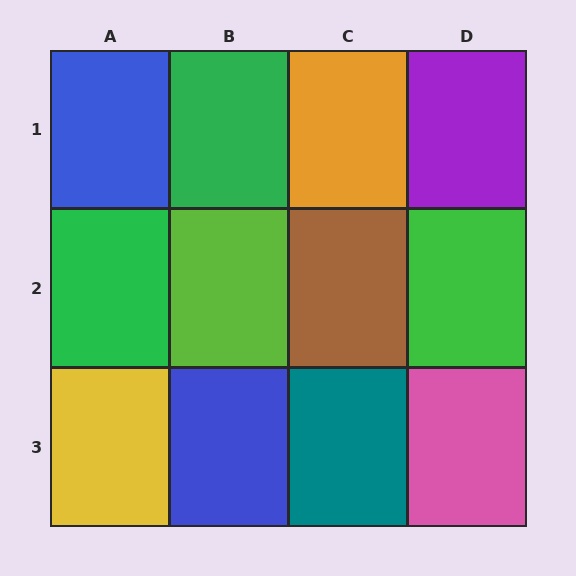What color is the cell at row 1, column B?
Green.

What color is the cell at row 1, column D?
Purple.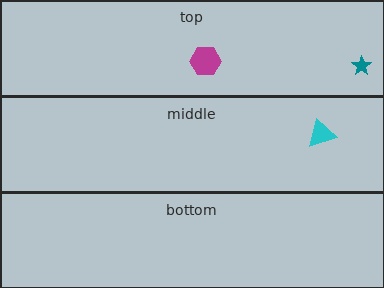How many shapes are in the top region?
2.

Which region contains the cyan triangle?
The middle region.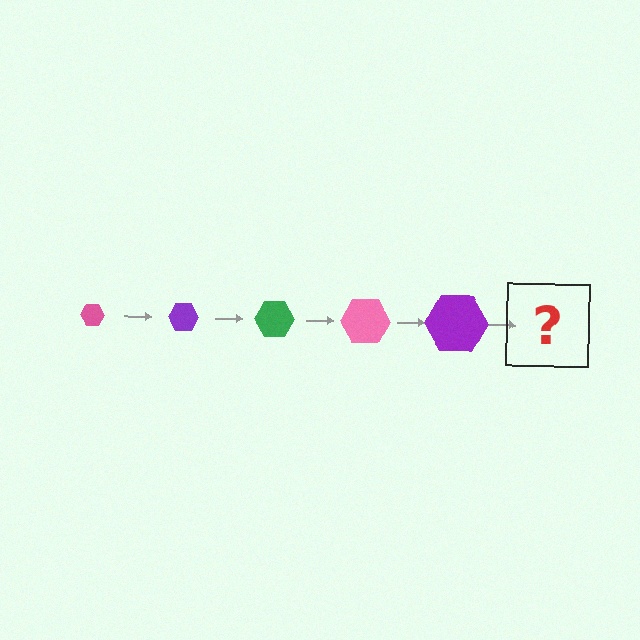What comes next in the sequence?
The next element should be a green hexagon, larger than the previous one.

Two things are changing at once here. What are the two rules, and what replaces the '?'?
The two rules are that the hexagon grows larger each step and the color cycles through pink, purple, and green. The '?' should be a green hexagon, larger than the previous one.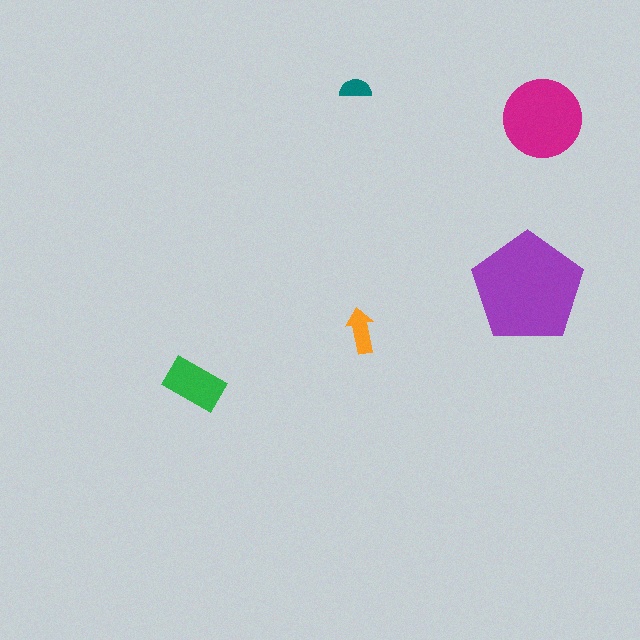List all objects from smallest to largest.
The teal semicircle, the orange arrow, the green rectangle, the magenta circle, the purple pentagon.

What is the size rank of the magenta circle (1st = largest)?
2nd.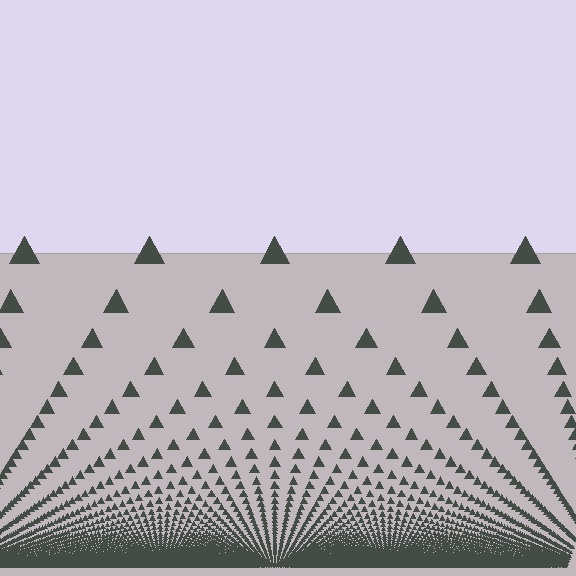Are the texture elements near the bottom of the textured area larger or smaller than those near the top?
Smaller. The gradient is inverted — elements near the bottom are smaller and denser.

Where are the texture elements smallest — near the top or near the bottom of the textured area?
Near the bottom.